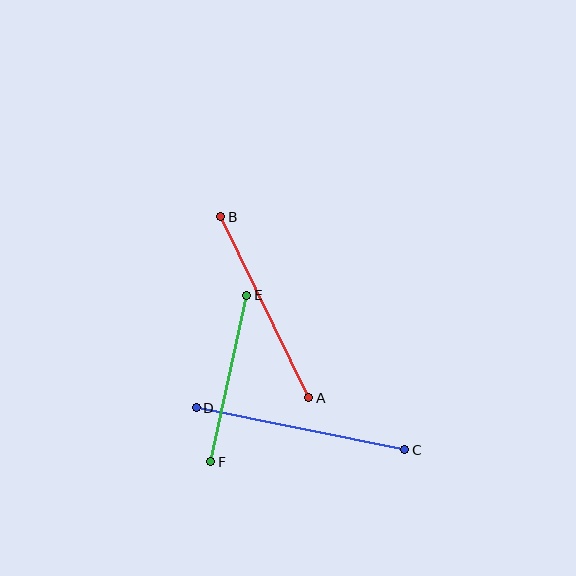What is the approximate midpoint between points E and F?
The midpoint is at approximately (229, 379) pixels.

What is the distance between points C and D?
The distance is approximately 213 pixels.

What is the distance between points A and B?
The distance is approximately 201 pixels.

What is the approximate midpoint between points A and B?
The midpoint is at approximately (265, 307) pixels.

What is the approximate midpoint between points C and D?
The midpoint is at approximately (301, 429) pixels.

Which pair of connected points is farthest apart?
Points C and D are farthest apart.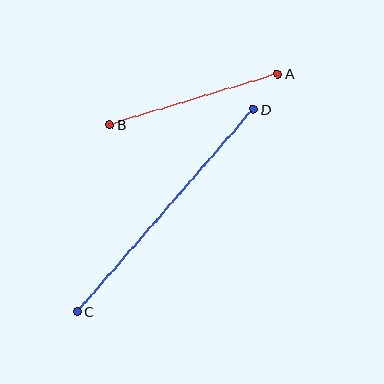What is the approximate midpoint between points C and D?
The midpoint is at approximately (165, 210) pixels.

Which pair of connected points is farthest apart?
Points C and D are farthest apart.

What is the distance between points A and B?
The distance is approximately 176 pixels.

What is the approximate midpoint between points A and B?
The midpoint is at approximately (194, 99) pixels.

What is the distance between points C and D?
The distance is approximately 268 pixels.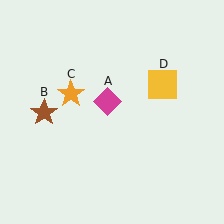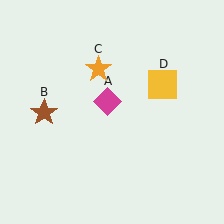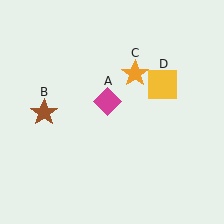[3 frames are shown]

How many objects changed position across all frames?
1 object changed position: orange star (object C).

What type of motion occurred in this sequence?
The orange star (object C) rotated clockwise around the center of the scene.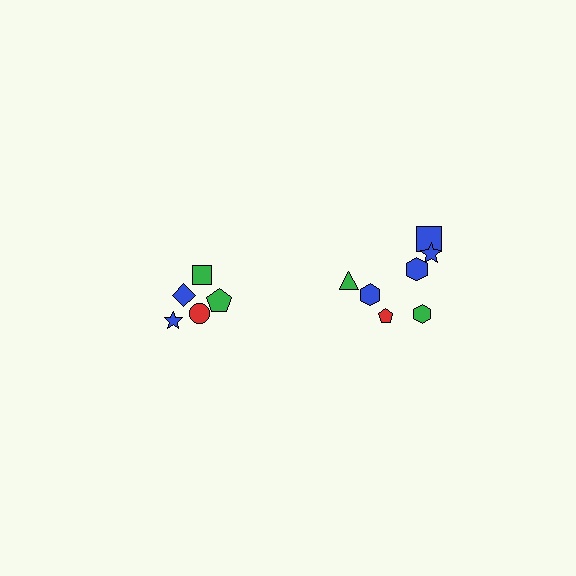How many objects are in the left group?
There are 5 objects.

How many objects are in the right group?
There are 7 objects.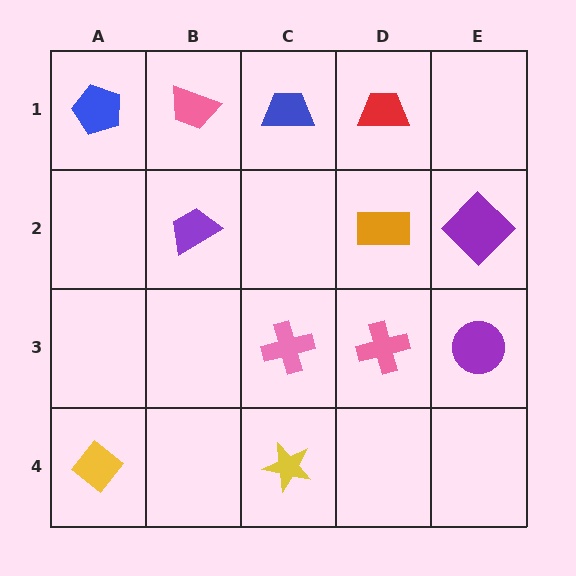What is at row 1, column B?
A pink trapezoid.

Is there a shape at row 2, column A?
No, that cell is empty.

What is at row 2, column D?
An orange rectangle.